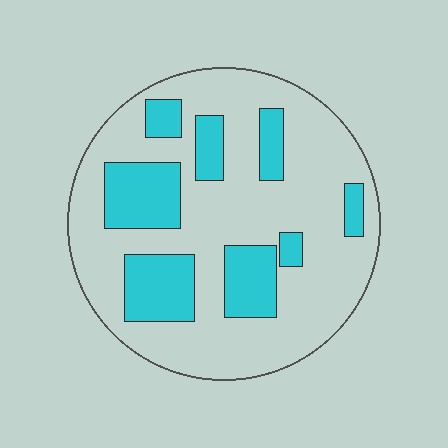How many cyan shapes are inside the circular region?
8.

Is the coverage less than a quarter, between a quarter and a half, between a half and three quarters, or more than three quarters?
Between a quarter and a half.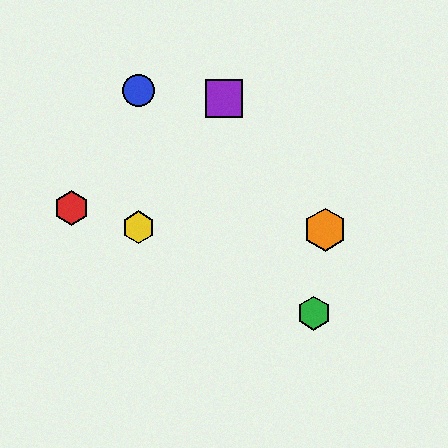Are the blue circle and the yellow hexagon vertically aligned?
Yes, both are at x≈138.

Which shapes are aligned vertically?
The blue circle, the yellow hexagon are aligned vertically.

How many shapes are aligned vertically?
2 shapes (the blue circle, the yellow hexagon) are aligned vertically.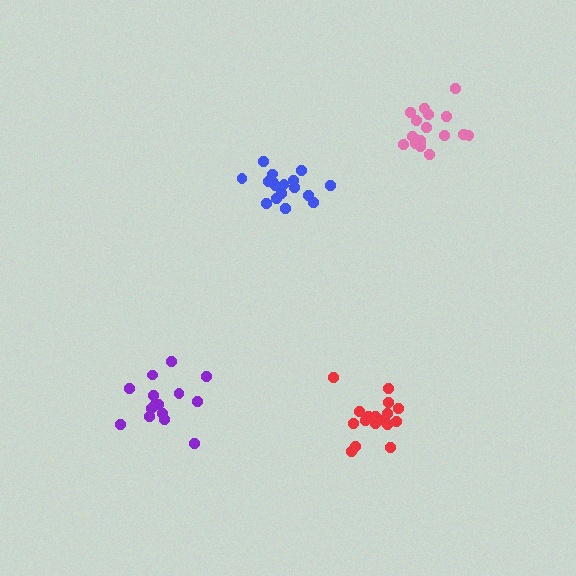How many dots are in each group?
Group 1: 18 dots, Group 2: 17 dots, Group 3: 15 dots, Group 4: 17 dots (67 total).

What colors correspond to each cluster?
The clusters are colored: red, blue, purple, pink.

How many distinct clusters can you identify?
There are 4 distinct clusters.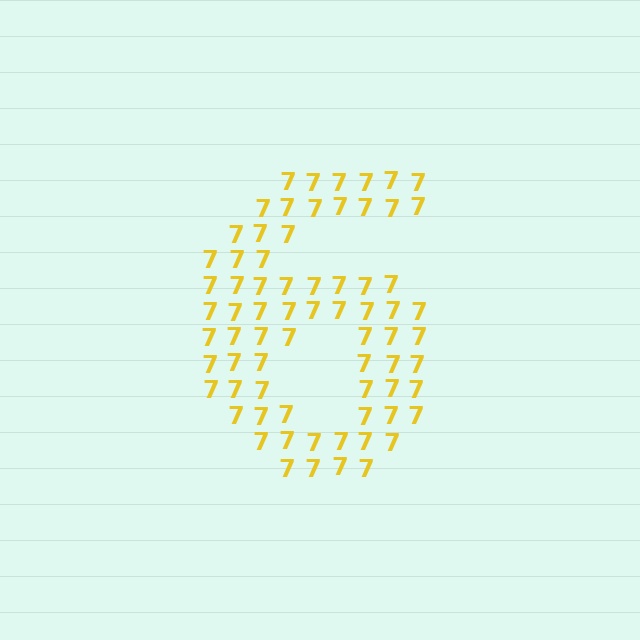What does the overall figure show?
The overall figure shows the digit 6.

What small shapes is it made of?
It is made of small digit 7's.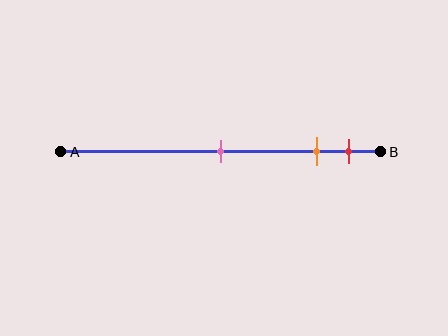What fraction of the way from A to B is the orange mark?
The orange mark is approximately 80% (0.8) of the way from A to B.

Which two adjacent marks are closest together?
The orange and red marks are the closest adjacent pair.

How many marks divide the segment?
There are 3 marks dividing the segment.